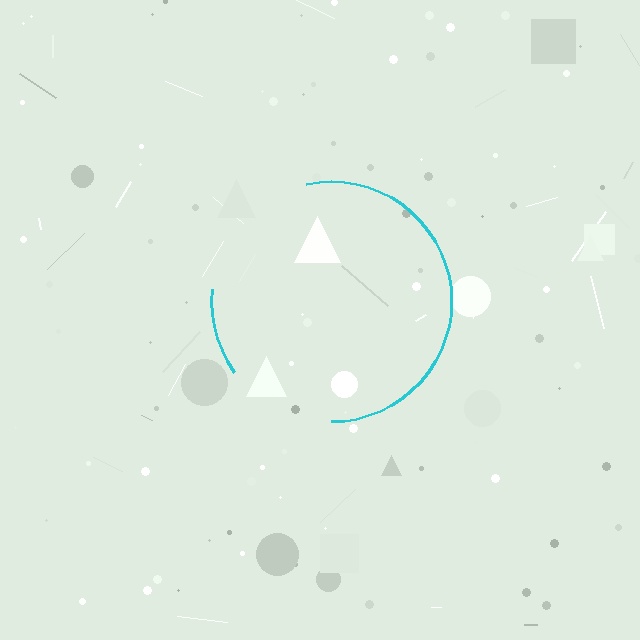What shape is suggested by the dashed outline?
The dashed outline suggests a circle.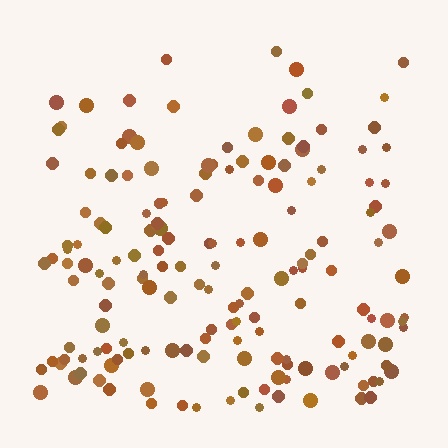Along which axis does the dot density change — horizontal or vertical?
Vertical.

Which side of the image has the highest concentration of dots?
The bottom.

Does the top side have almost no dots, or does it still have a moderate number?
Still a moderate number, just noticeably fewer than the bottom.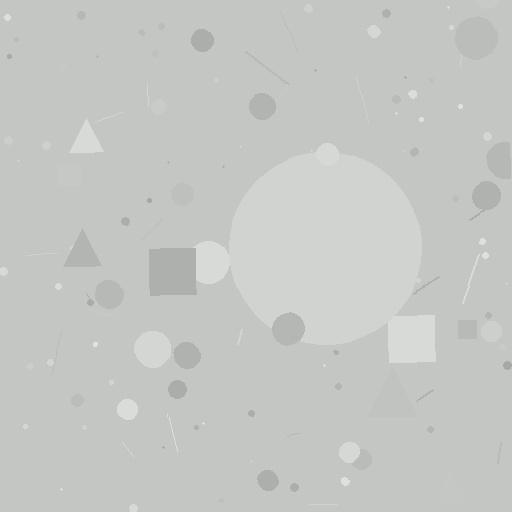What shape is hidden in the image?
A circle is hidden in the image.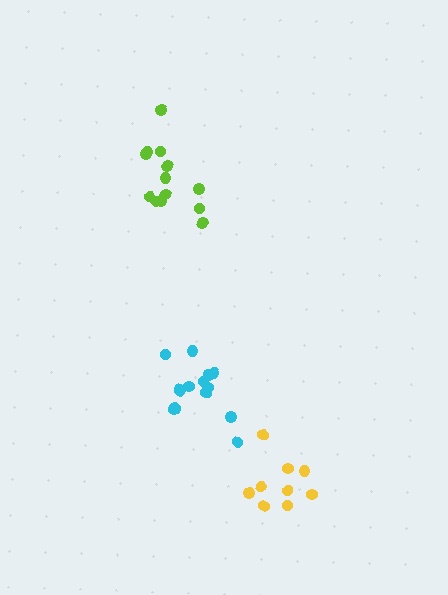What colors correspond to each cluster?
The clusters are colored: lime, yellow, cyan.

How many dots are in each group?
Group 1: 13 dots, Group 2: 9 dots, Group 3: 14 dots (36 total).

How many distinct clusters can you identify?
There are 3 distinct clusters.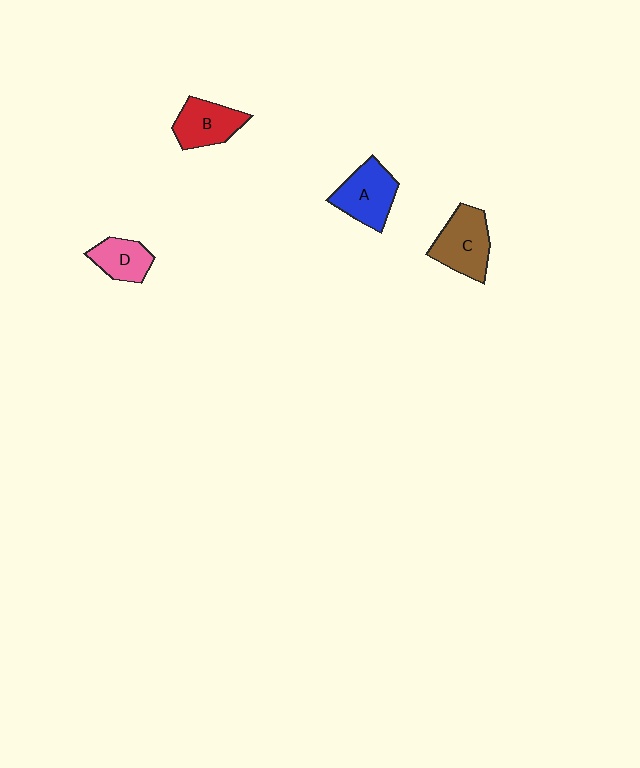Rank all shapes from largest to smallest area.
From largest to smallest: C (brown), A (blue), B (red), D (pink).